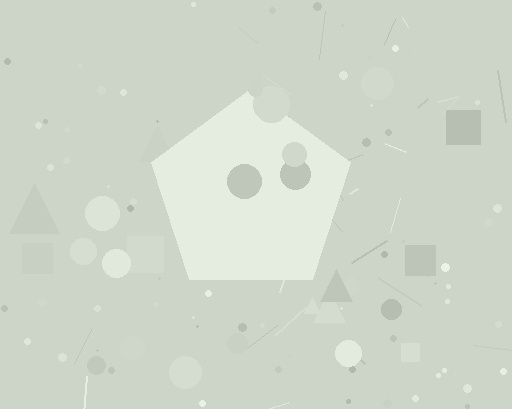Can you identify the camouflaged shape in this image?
The camouflaged shape is a pentagon.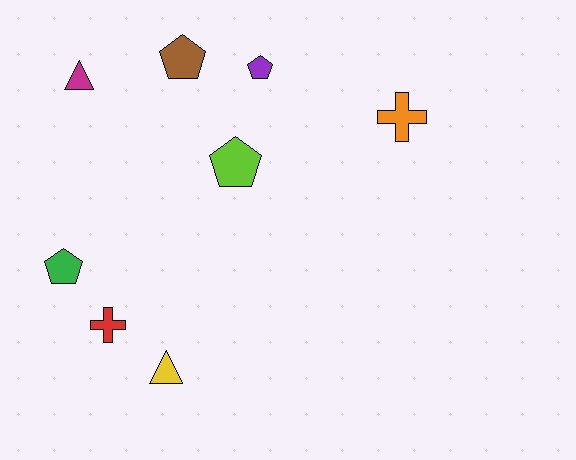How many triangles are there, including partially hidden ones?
There are 2 triangles.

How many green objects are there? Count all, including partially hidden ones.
There is 1 green object.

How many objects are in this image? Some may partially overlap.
There are 8 objects.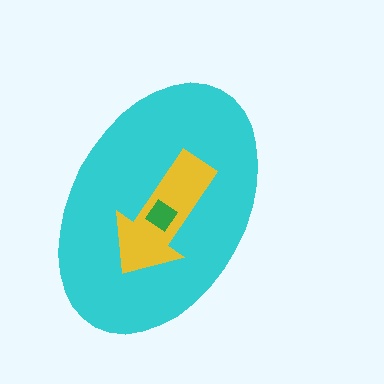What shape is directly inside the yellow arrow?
The green diamond.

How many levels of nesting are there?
3.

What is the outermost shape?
The cyan ellipse.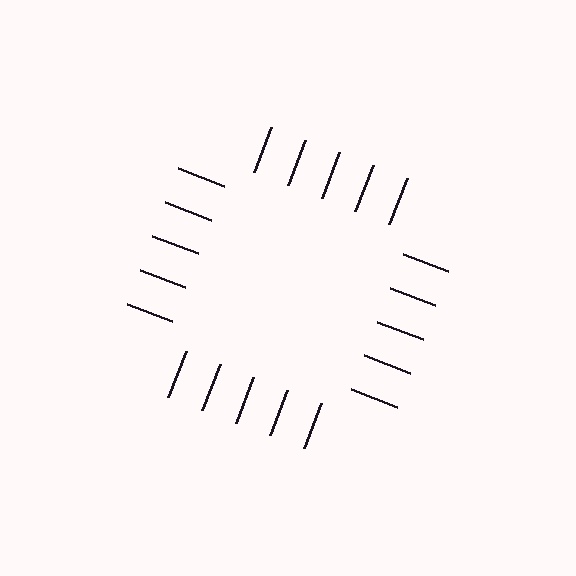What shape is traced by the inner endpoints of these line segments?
An illusory square — the line segments terminate on its edges but no continuous stroke is drawn.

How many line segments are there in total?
20 — 5 along each of the 4 edges.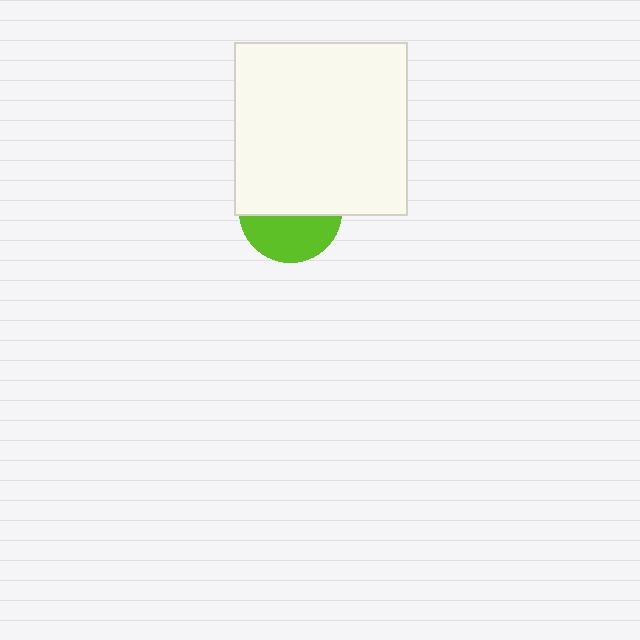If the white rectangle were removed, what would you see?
You would see the complete lime circle.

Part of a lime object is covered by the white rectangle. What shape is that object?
It is a circle.